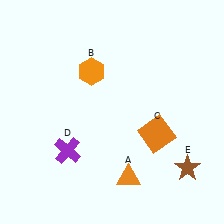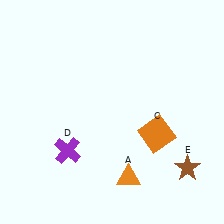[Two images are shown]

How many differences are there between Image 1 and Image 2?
There is 1 difference between the two images.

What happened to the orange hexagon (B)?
The orange hexagon (B) was removed in Image 2. It was in the top-left area of Image 1.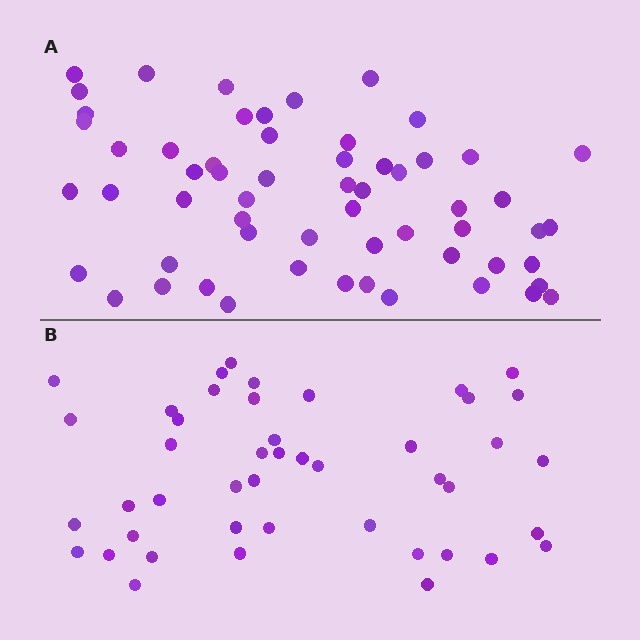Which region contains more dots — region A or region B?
Region A (the top region) has more dots.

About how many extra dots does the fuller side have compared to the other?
Region A has approximately 15 more dots than region B.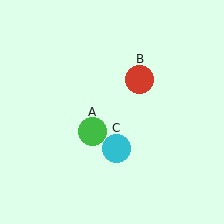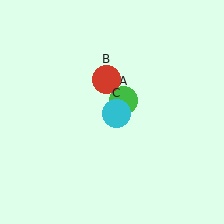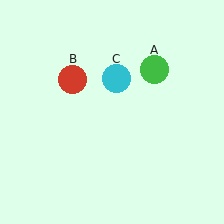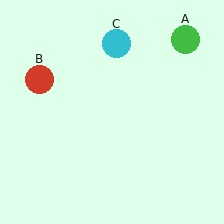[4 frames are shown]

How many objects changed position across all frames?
3 objects changed position: green circle (object A), red circle (object B), cyan circle (object C).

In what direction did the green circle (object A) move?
The green circle (object A) moved up and to the right.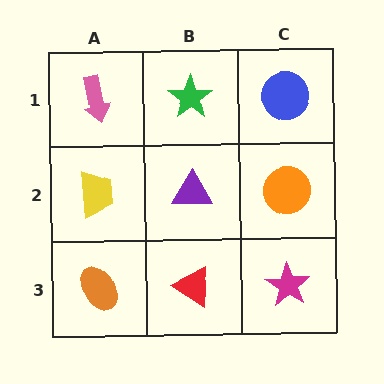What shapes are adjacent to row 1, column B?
A purple triangle (row 2, column B), a pink arrow (row 1, column A), a blue circle (row 1, column C).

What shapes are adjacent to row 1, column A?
A yellow trapezoid (row 2, column A), a green star (row 1, column B).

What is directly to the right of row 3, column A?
A red triangle.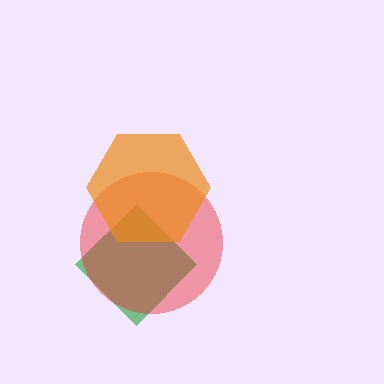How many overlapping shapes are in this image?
There are 3 overlapping shapes in the image.